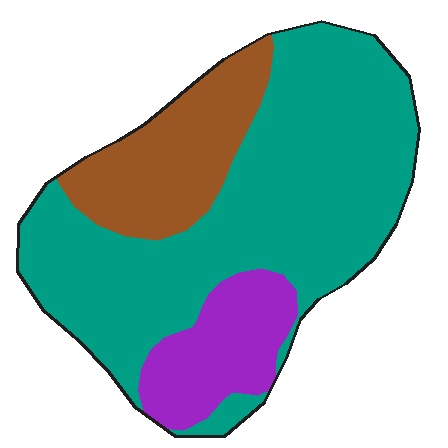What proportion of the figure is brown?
Brown takes up about one fifth (1/5) of the figure.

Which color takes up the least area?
Purple, at roughly 15%.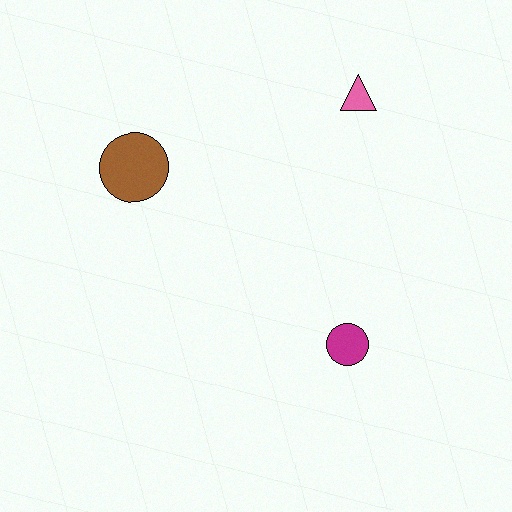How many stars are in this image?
There are no stars.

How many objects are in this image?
There are 3 objects.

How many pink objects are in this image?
There is 1 pink object.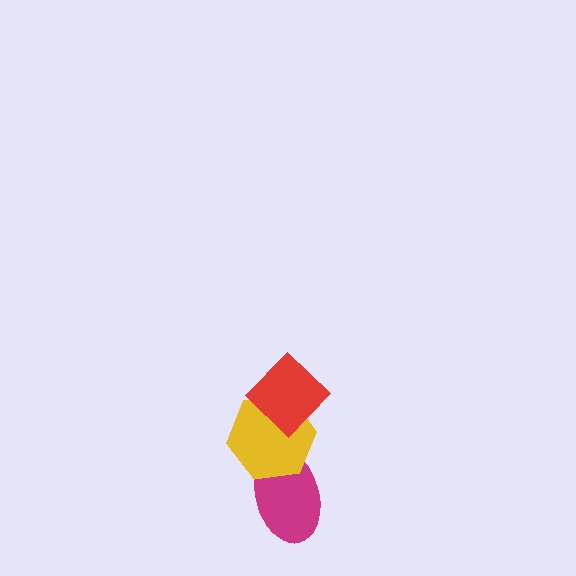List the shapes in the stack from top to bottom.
From top to bottom: the red diamond, the yellow hexagon, the magenta ellipse.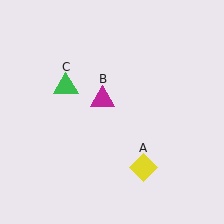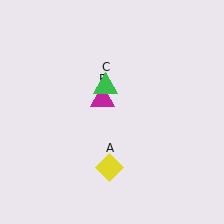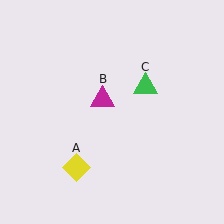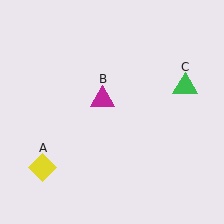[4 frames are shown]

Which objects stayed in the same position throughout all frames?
Magenta triangle (object B) remained stationary.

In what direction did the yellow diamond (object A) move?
The yellow diamond (object A) moved left.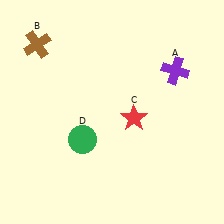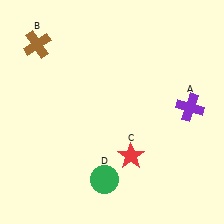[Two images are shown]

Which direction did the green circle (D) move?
The green circle (D) moved down.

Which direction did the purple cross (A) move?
The purple cross (A) moved down.